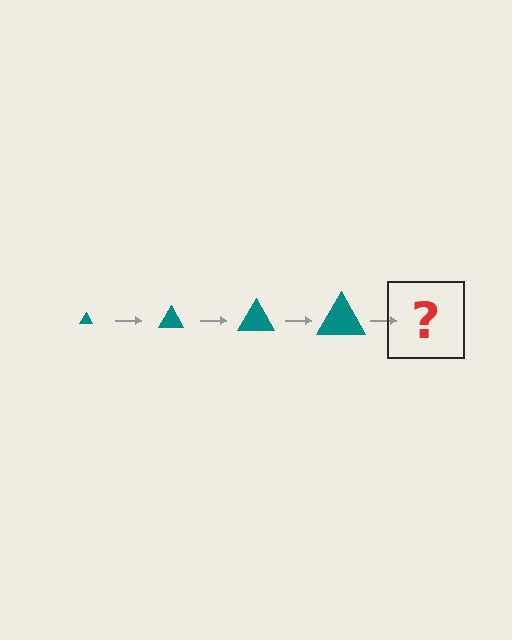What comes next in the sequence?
The next element should be a teal triangle, larger than the previous one.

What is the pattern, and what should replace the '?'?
The pattern is that the triangle gets progressively larger each step. The '?' should be a teal triangle, larger than the previous one.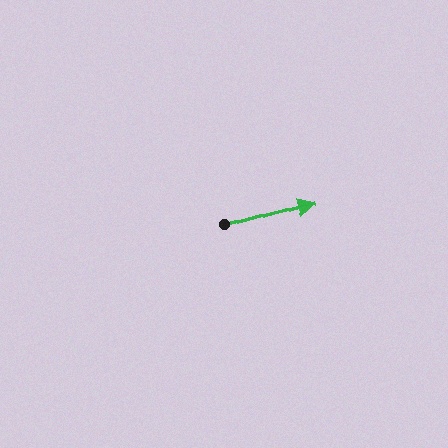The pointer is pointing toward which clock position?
Roughly 3 o'clock.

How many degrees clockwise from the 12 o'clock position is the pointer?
Approximately 75 degrees.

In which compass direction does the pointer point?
East.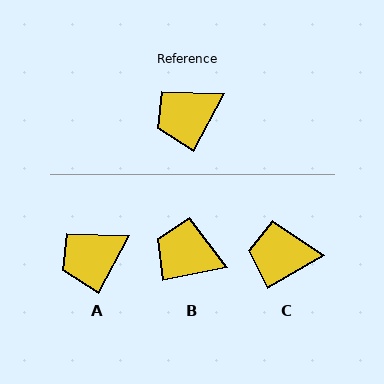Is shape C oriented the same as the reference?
No, it is off by about 32 degrees.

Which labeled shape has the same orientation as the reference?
A.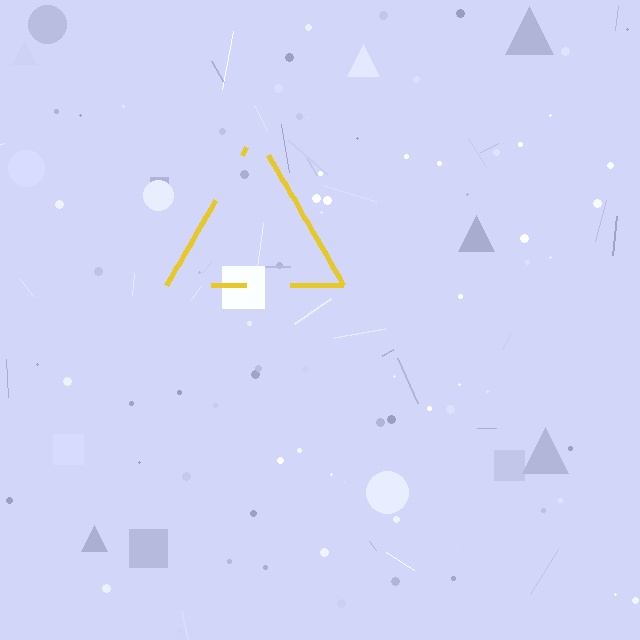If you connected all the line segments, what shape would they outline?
They would outline a triangle.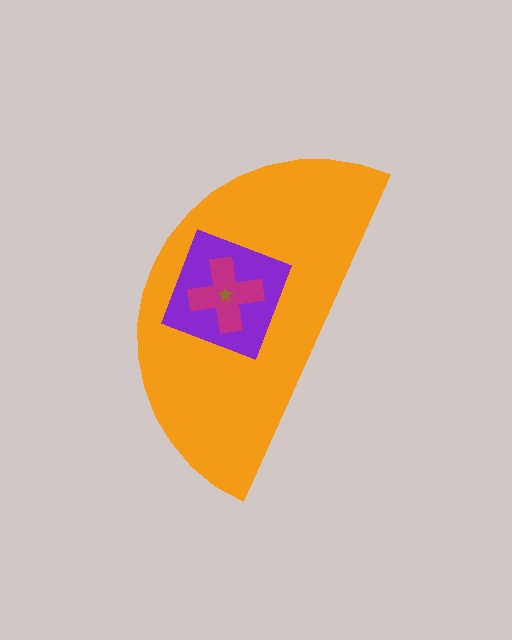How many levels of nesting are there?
4.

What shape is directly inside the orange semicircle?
The purple square.